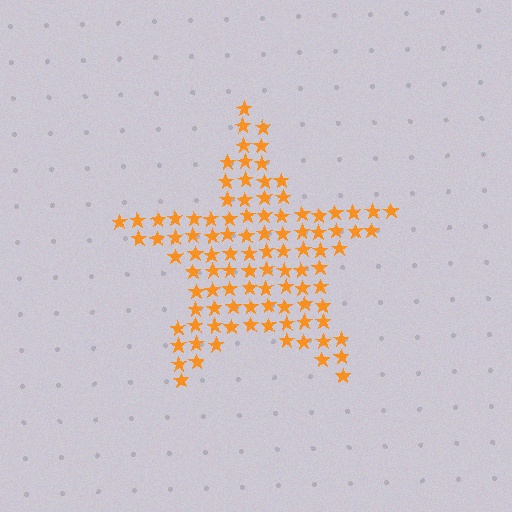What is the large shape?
The large shape is a star.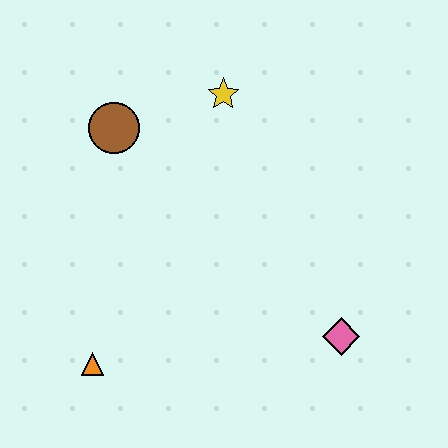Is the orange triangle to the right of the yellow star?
No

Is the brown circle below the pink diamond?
No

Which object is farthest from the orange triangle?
The yellow star is farthest from the orange triangle.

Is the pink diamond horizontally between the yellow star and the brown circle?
No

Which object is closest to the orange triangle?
The brown circle is closest to the orange triangle.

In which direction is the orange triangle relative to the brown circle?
The orange triangle is below the brown circle.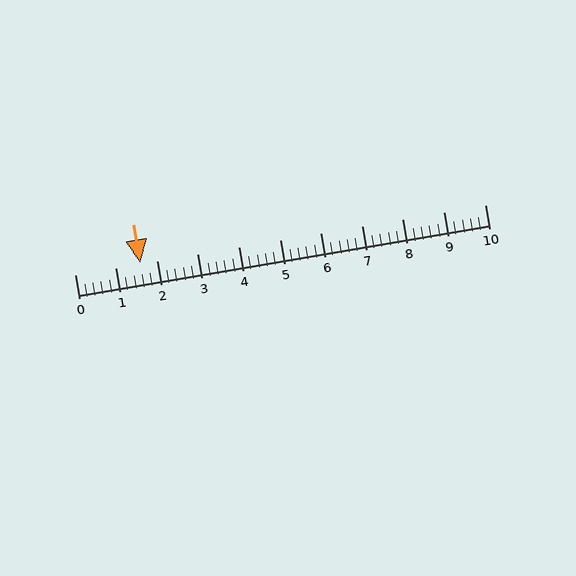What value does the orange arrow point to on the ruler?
The orange arrow points to approximately 1.6.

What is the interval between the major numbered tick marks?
The major tick marks are spaced 1 units apart.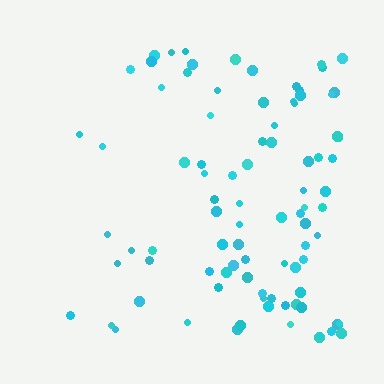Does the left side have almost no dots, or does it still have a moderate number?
Still a moderate number, just noticeably fewer than the right.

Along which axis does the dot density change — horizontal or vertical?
Horizontal.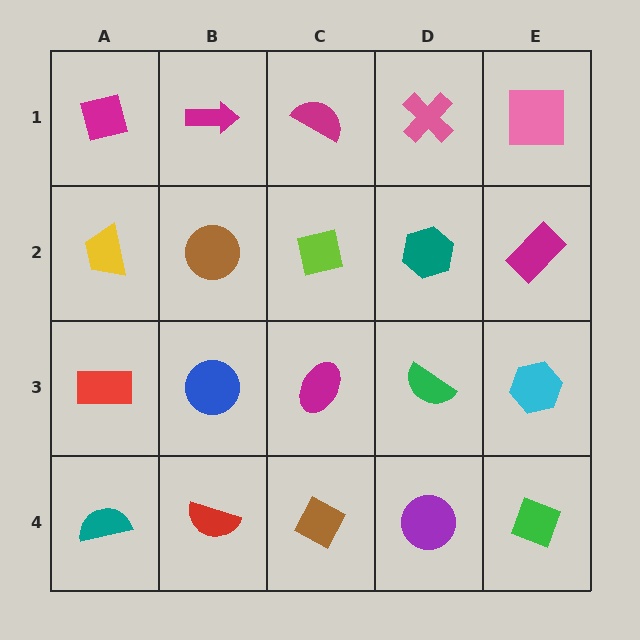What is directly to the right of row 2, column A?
A brown circle.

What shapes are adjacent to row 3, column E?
A magenta rectangle (row 2, column E), a green diamond (row 4, column E), a green semicircle (row 3, column D).